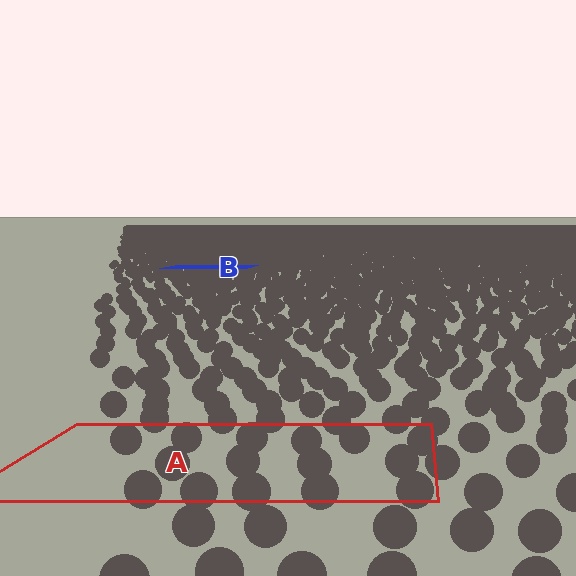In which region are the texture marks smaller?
The texture marks are smaller in region B, because it is farther away.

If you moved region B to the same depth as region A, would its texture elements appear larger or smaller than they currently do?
They would appear larger. At a closer depth, the same texture elements are projected at a bigger on-screen size.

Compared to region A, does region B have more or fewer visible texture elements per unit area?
Region B has more texture elements per unit area — they are packed more densely because it is farther away.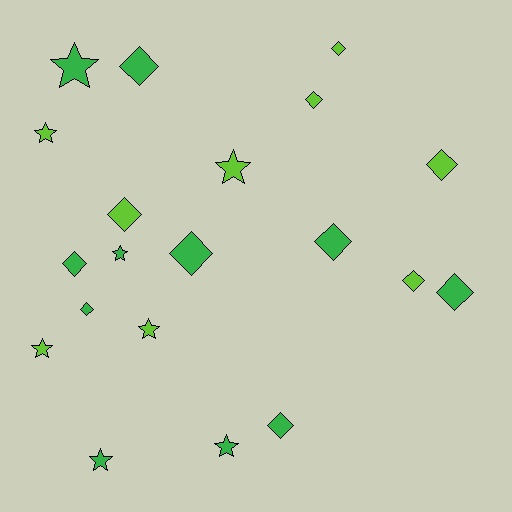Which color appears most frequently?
Green, with 11 objects.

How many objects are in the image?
There are 20 objects.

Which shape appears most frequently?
Diamond, with 12 objects.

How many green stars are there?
There are 4 green stars.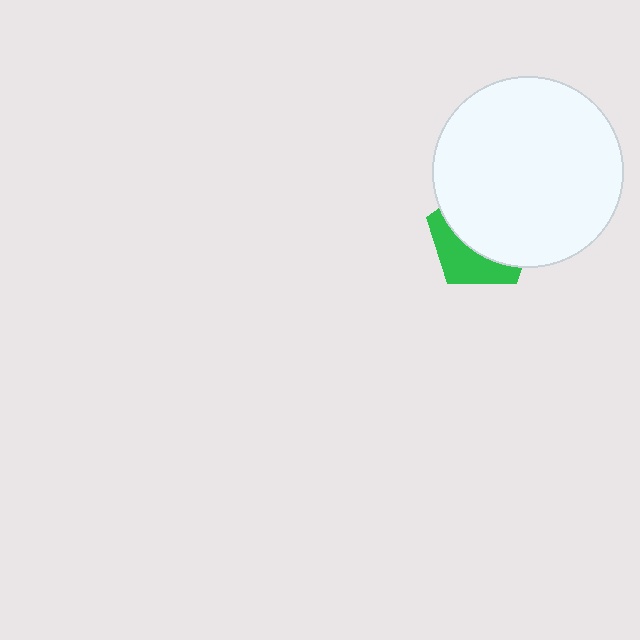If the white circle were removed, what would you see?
You would see the complete green pentagon.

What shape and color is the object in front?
The object in front is a white circle.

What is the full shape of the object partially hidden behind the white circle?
The partially hidden object is a green pentagon.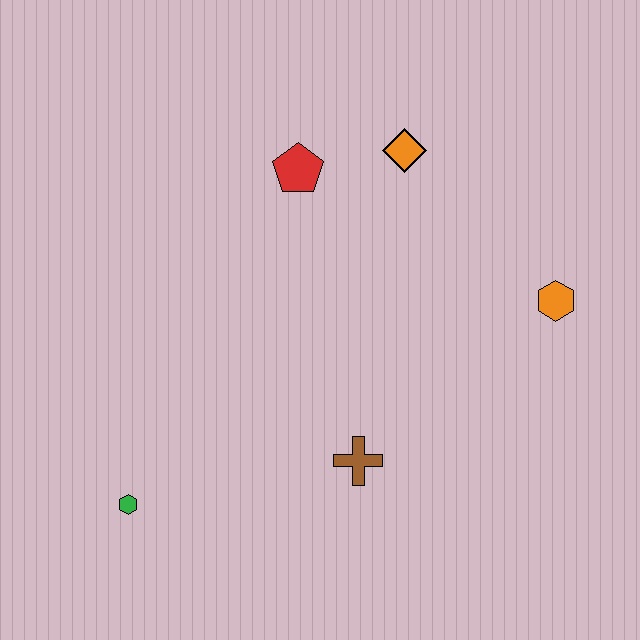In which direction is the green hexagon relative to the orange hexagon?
The green hexagon is to the left of the orange hexagon.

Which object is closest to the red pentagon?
The orange diamond is closest to the red pentagon.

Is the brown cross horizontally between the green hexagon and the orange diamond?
Yes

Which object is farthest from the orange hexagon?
The green hexagon is farthest from the orange hexagon.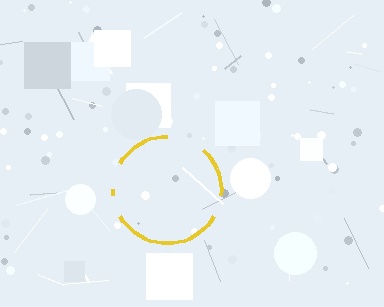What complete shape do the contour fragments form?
The contour fragments form a circle.